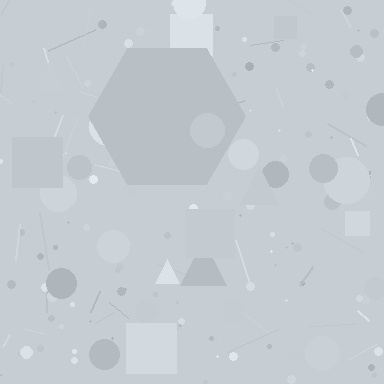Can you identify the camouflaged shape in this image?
The camouflaged shape is a hexagon.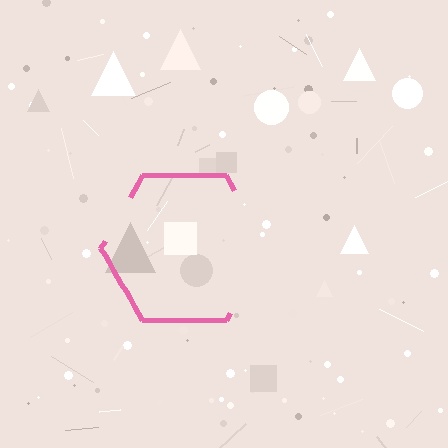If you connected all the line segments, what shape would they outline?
They would outline a hexagon.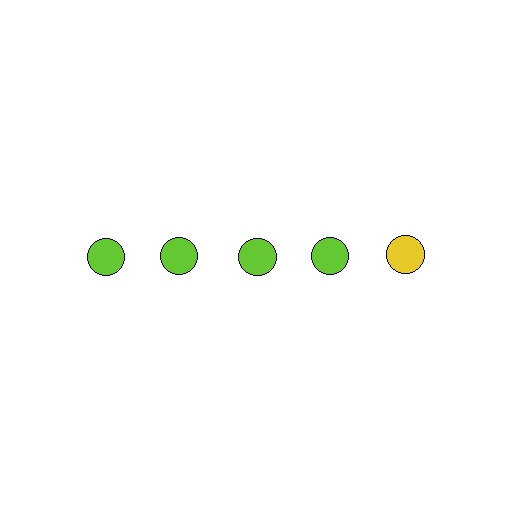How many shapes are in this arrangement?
There are 5 shapes arranged in a grid pattern.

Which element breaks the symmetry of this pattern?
The yellow circle in the top row, rightmost column breaks the symmetry. All other shapes are lime circles.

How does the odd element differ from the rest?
It has a different color: yellow instead of lime.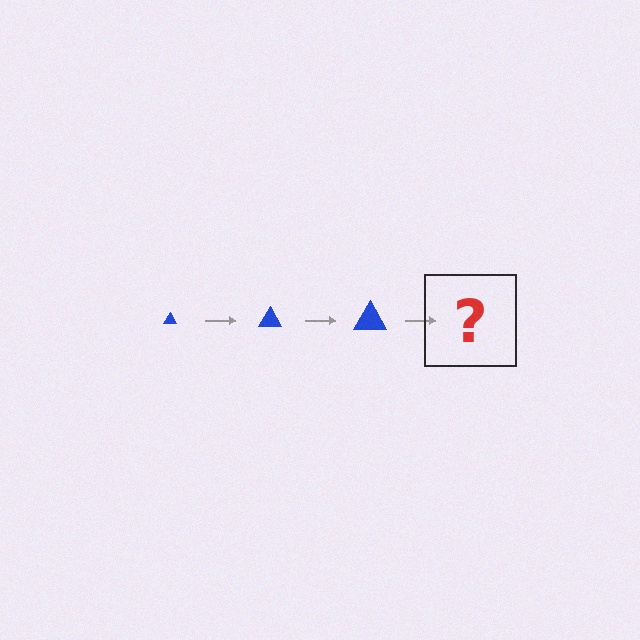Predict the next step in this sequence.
The next step is a blue triangle, larger than the previous one.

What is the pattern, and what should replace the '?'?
The pattern is that the triangle gets progressively larger each step. The '?' should be a blue triangle, larger than the previous one.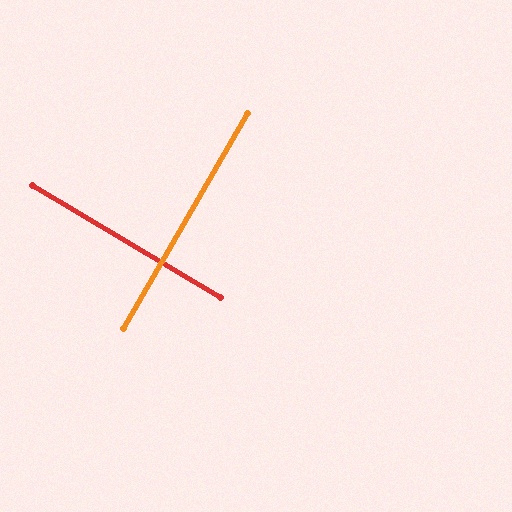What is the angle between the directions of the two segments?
Approximately 90 degrees.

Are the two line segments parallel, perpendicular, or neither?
Perpendicular — they meet at approximately 90°.